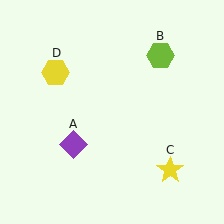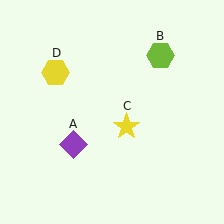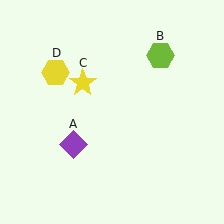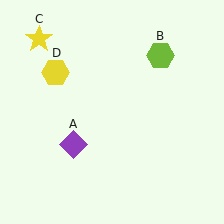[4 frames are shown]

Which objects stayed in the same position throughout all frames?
Purple diamond (object A) and lime hexagon (object B) and yellow hexagon (object D) remained stationary.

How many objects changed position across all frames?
1 object changed position: yellow star (object C).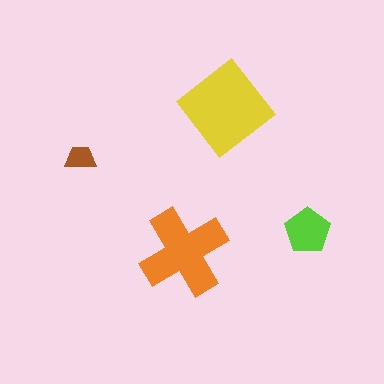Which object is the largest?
The yellow diamond.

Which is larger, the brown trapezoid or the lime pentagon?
The lime pentagon.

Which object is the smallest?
The brown trapezoid.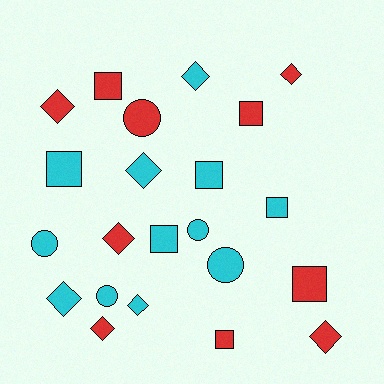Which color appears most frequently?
Cyan, with 12 objects.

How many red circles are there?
There is 1 red circle.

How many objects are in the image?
There are 22 objects.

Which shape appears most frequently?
Diamond, with 9 objects.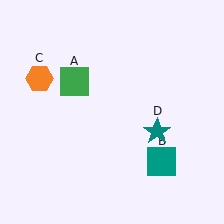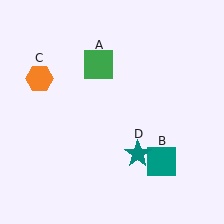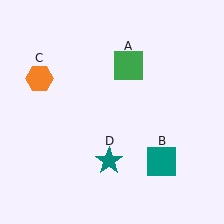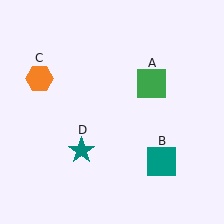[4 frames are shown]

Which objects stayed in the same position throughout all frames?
Teal square (object B) and orange hexagon (object C) remained stationary.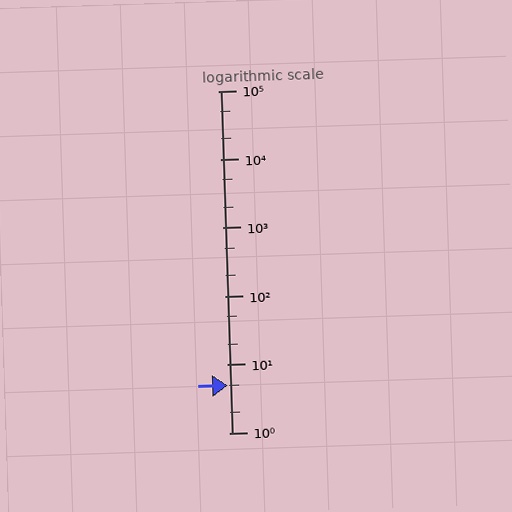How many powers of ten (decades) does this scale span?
The scale spans 5 decades, from 1 to 100000.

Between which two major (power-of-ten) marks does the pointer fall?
The pointer is between 1 and 10.